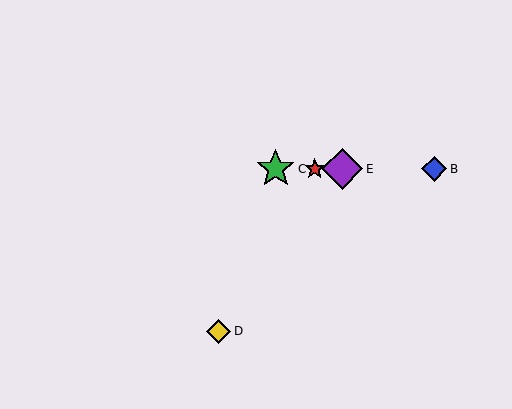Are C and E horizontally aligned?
Yes, both are at y≈169.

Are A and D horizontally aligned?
No, A is at y≈169 and D is at y≈331.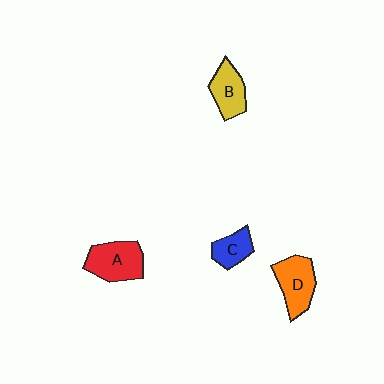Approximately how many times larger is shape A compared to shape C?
Approximately 1.7 times.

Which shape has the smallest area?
Shape C (blue).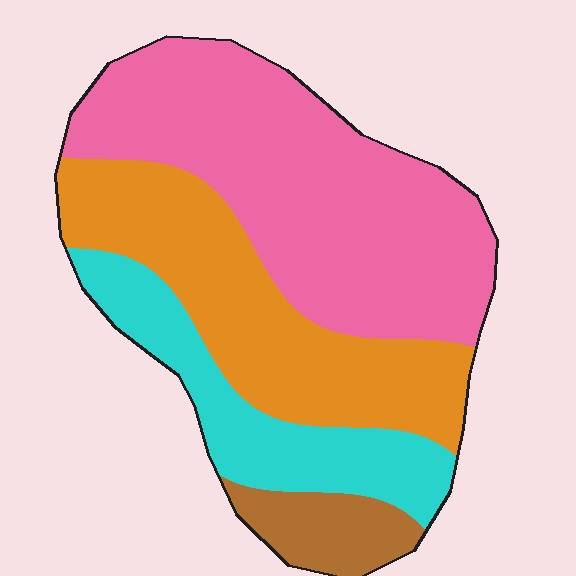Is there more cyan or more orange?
Orange.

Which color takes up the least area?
Brown, at roughly 10%.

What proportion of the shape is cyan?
Cyan takes up about one sixth (1/6) of the shape.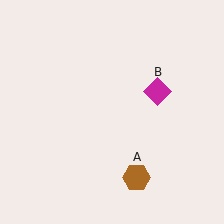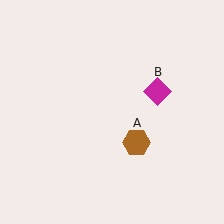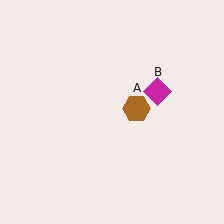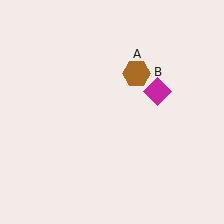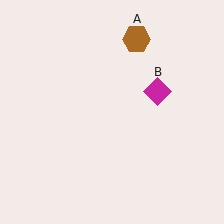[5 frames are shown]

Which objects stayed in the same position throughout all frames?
Magenta diamond (object B) remained stationary.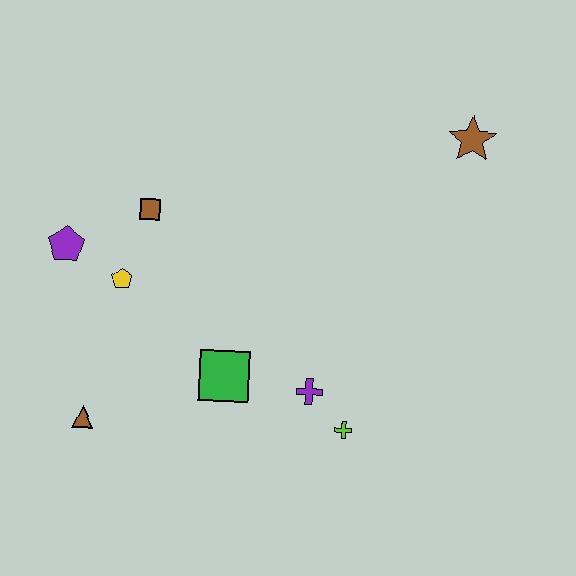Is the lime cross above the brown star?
No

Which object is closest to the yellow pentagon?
The purple pentagon is closest to the yellow pentagon.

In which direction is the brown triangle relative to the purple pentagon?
The brown triangle is below the purple pentagon.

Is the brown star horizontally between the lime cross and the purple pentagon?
No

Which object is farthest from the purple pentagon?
The brown star is farthest from the purple pentagon.